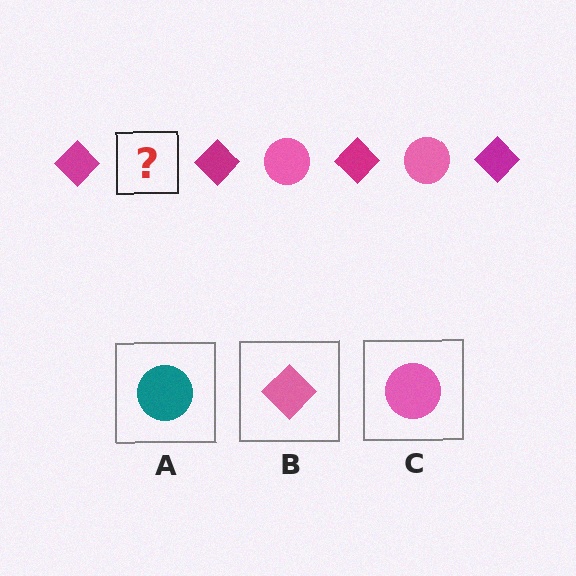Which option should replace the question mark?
Option C.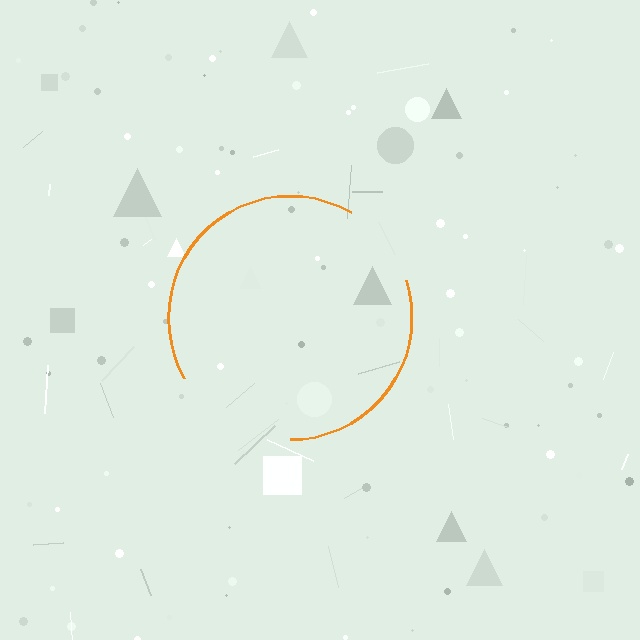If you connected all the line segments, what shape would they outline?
They would outline a circle.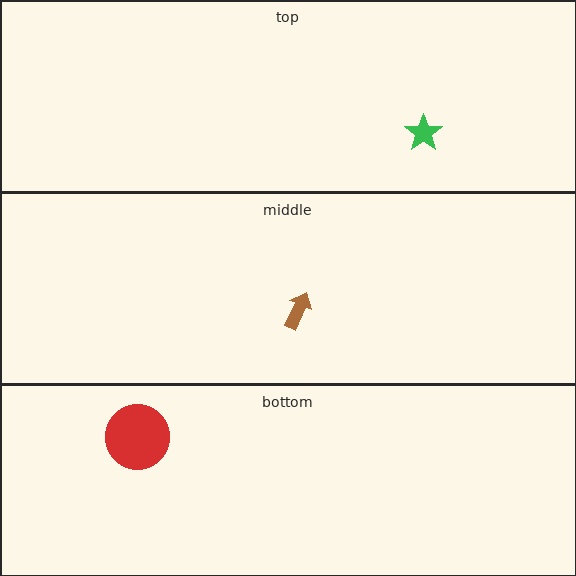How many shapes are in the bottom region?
1.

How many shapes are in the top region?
1.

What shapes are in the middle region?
The brown arrow.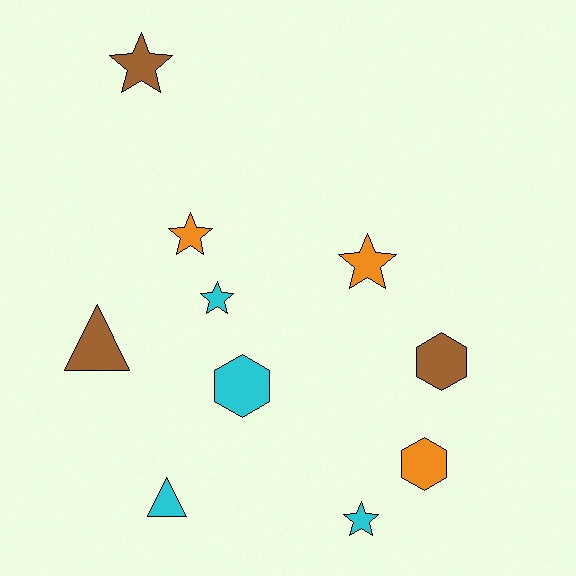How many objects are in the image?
There are 10 objects.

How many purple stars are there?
There are no purple stars.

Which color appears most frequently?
Cyan, with 4 objects.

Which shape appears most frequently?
Star, with 5 objects.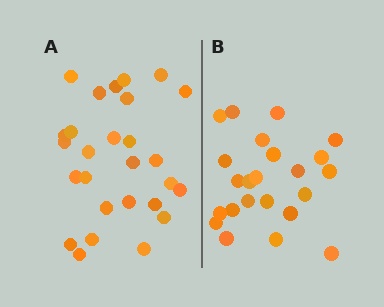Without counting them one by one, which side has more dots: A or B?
Region A (the left region) has more dots.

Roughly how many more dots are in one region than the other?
Region A has about 4 more dots than region B.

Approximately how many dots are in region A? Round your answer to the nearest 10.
About 30 dots. (The exact count is 27, which rounds to 30.)